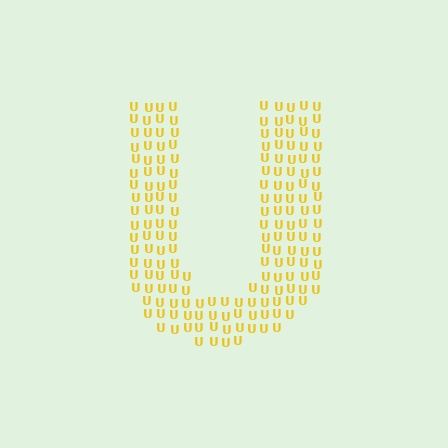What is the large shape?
The large shape is the letter U.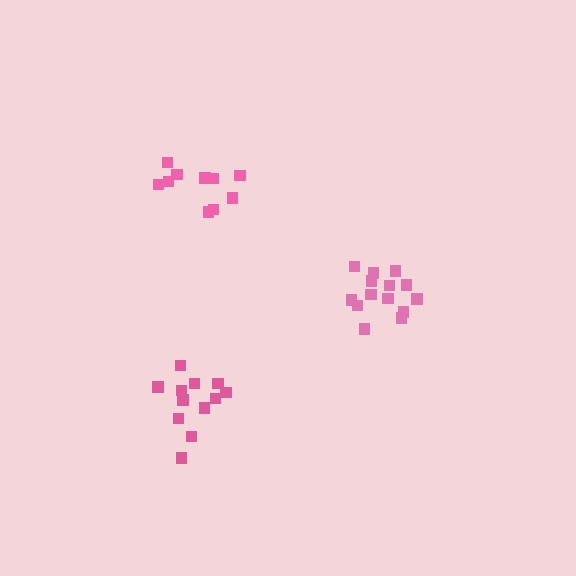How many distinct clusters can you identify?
There are 3 distinct clusters.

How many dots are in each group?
Group 1: 14 dots, Group 2: 11 dots, Group 3: 12 dots (37 total).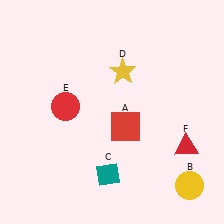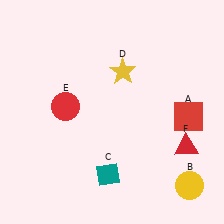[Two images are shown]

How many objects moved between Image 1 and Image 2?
1 object moved between the two images.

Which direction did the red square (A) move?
The red square (A) moved right.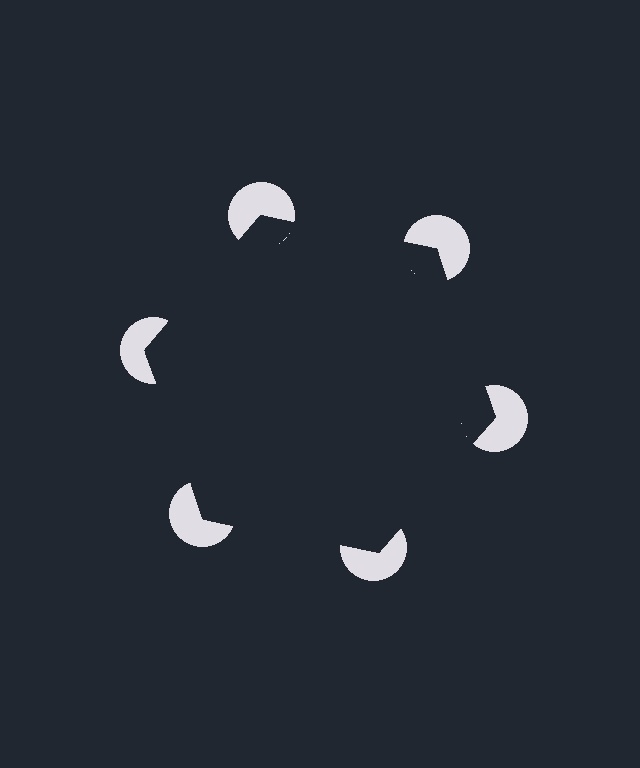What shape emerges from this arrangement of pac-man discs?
An illusory hexagon — its edges are inferred from the aligned wedge cuts in the pac-man discs, not physically drawn.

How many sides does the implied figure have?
6 sides.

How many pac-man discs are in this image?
There are 6 — one at each vertex of the illusory hexagon.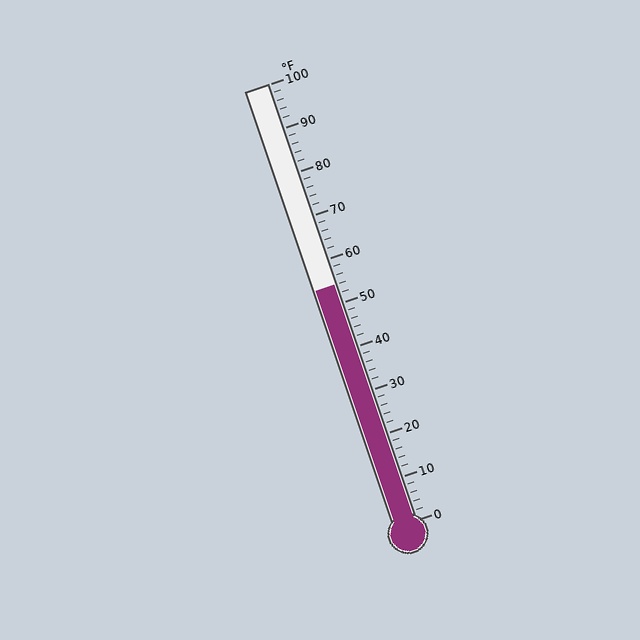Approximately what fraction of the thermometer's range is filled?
The thermometer is filled to approximately 55% of its range.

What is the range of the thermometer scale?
The thermometer scale ranges from 0°F to 100°F.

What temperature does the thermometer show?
The thermometer shows approximately 54°F.